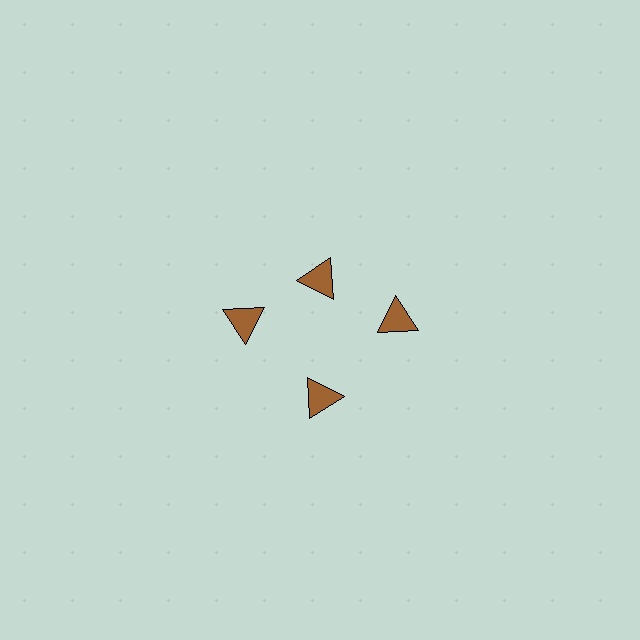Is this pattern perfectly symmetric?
No. The 4 brown triangles are arranged in a ring, but one element near the 12 o'clock position is pulled inward toward the center, breaking the 4-fold rotational symmetry.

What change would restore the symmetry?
The symmetry would be restored by moving it outward, back onto the ring so that all 4 triangles sit at equal angles and equal distance from the center.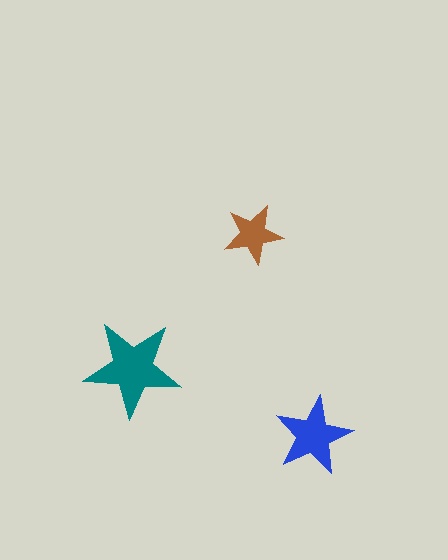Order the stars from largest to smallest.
the teal one, the blue one, the brown one.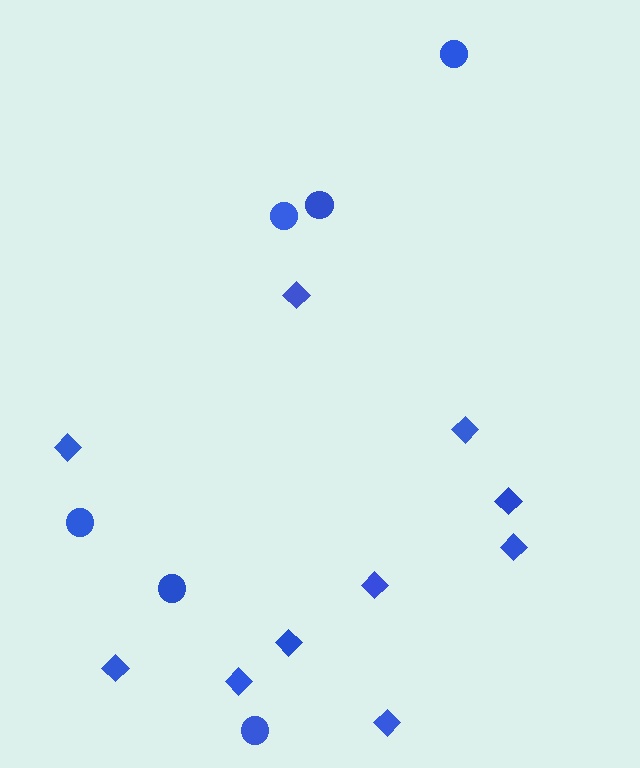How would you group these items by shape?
There are 2 groups: one group of diamonds (10) and one group of circles (6).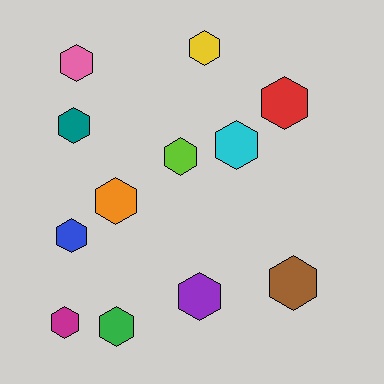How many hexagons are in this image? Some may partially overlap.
There are 12 hexagons.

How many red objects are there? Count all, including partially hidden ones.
There is 1 red object.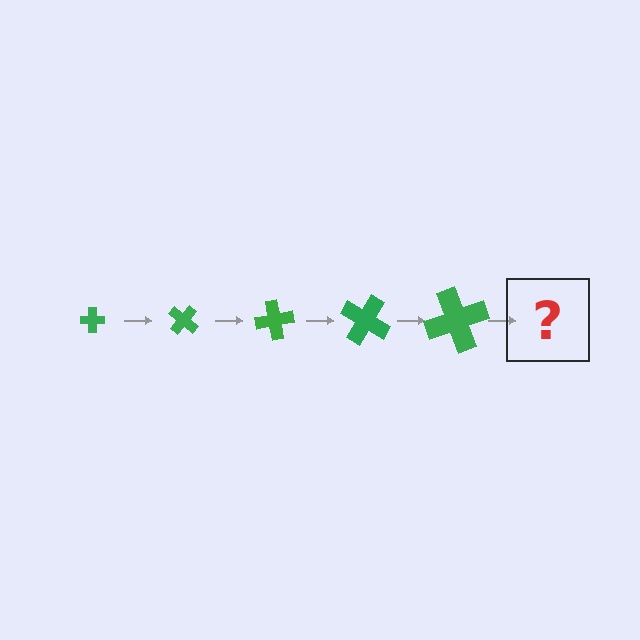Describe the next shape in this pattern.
It should be a cross, larger than the previous one and rotated 200 degrees from the start.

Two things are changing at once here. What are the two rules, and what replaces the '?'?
The two rules are that the cross grows larger each step and it rotates 40 degrees each step. The '?' should be a cross, larger than the previous one and rotated 200 degrees from the start.